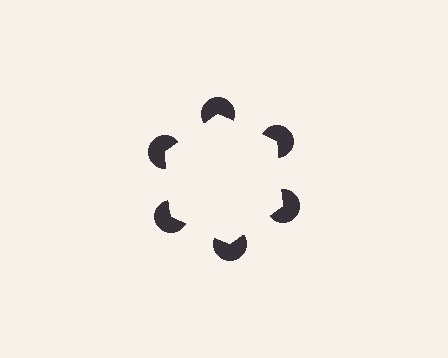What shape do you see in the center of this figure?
An illusory hexagon — its edges are inferred from the aligned wedge cuts in the pac-man discs, not physically drawn.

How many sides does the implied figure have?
6 sides.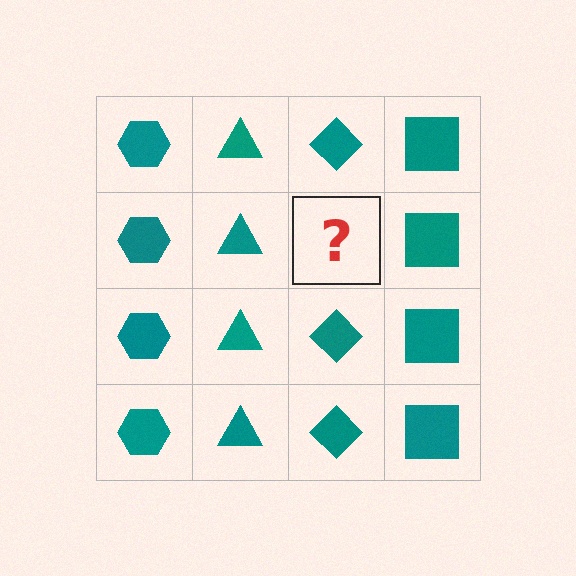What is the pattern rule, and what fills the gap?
The rule is that each column has a consistent shape. The gap should be filled with a teal diamond.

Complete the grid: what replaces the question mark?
The question mark should be replaced with a teal diamond.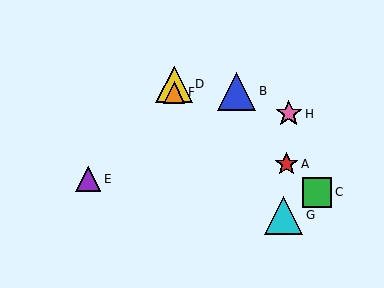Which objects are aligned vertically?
Objects D, F are aligned vertically.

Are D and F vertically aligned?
Yes, both are at x≈174.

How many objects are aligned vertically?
2 objects (D, F) are aligned vertically.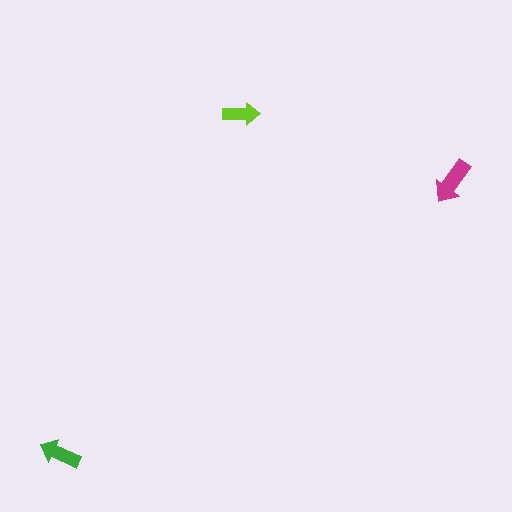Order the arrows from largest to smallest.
the magenta one, the green one, the lime one.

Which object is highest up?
The lime arrow is topmost.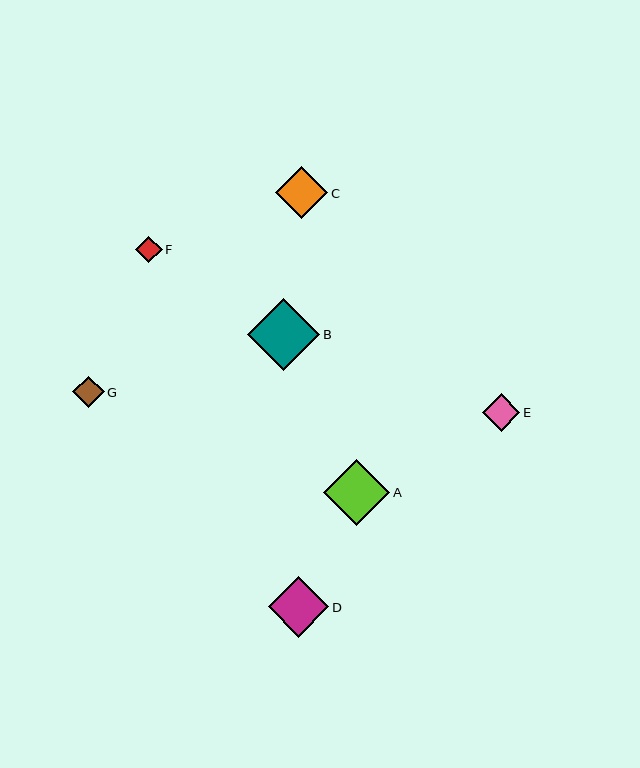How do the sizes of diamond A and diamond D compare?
Diamond A and diamond D are approximately the same size.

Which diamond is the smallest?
Diamond F is the smallest with a size of approximately 27 pixels.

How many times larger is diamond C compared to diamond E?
Diamond C is approximately 1.4 times the size of diamond E.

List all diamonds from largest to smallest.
From largest to smallest: B, A, D, C, E, G, F.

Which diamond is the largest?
Diamond B is the largest with a size of approximately 72 pixels.